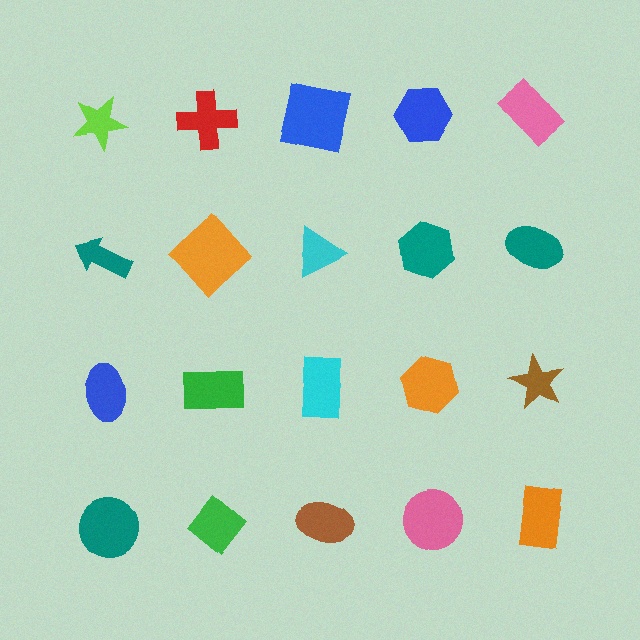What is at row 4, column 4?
A pink circle.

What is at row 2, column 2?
An orange diamond.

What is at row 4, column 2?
A green diamond.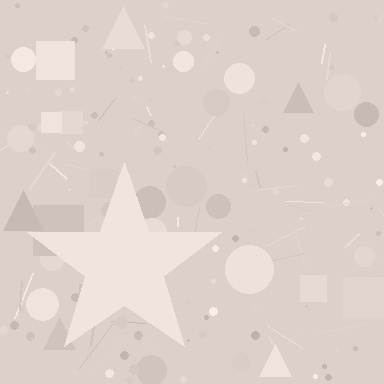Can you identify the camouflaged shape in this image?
The camouflaged shape is a star.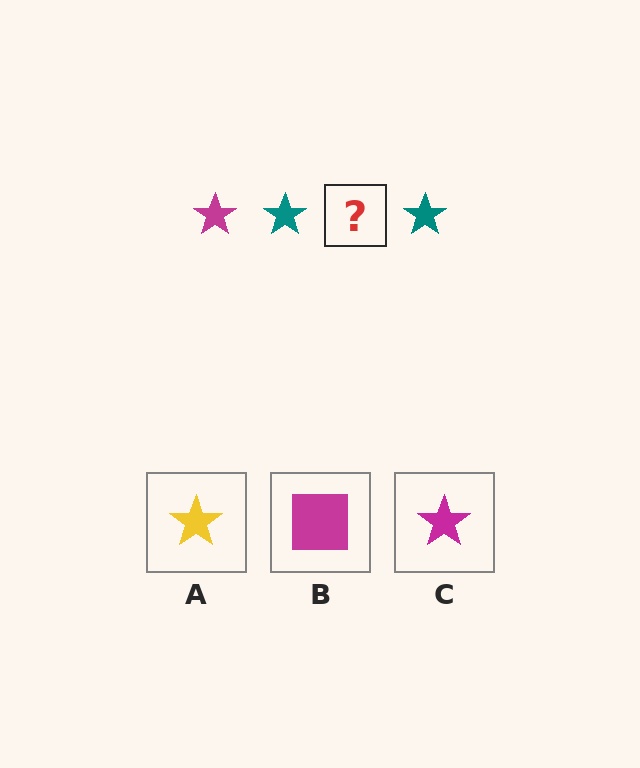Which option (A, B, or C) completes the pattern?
C.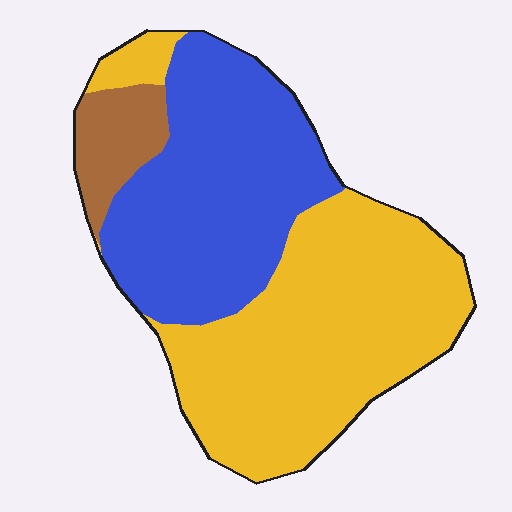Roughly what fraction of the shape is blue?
Blue covers about 40% of the shape.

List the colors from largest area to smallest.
From largest to smallest: yellow, blue, brown.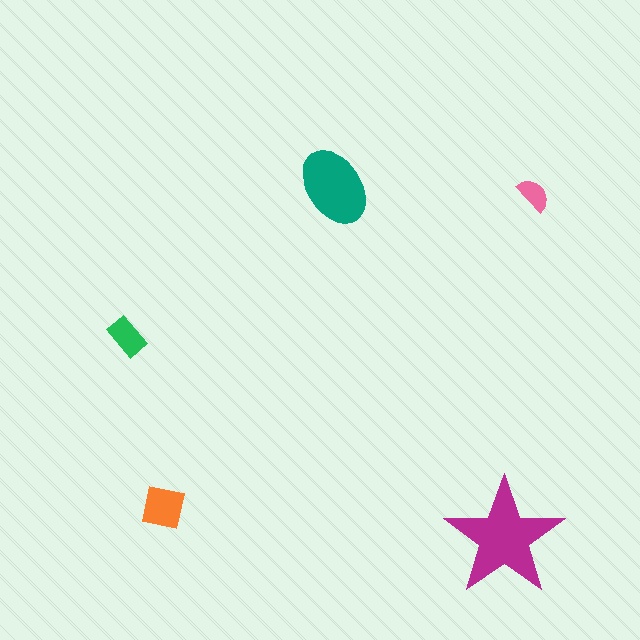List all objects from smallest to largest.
The pink semicircle, the green rectangle, the orange square, the teal ellipse, the magenta star.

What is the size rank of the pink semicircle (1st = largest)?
5th.